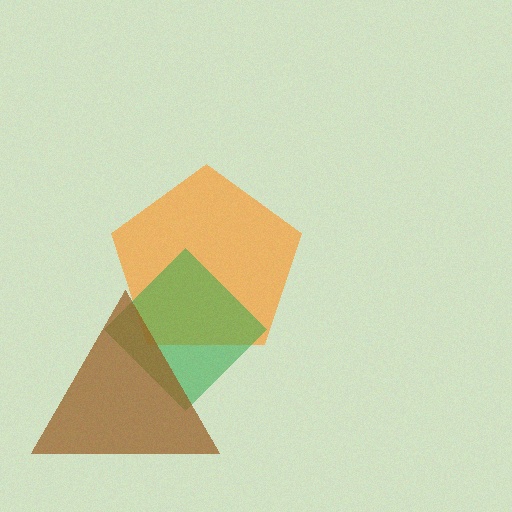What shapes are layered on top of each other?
The layered shapes are: an orange pentagon, a green diamond, a brown triangle.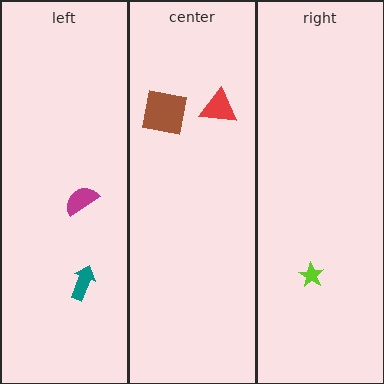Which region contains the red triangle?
The center region.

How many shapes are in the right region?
1.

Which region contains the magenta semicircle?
The left region.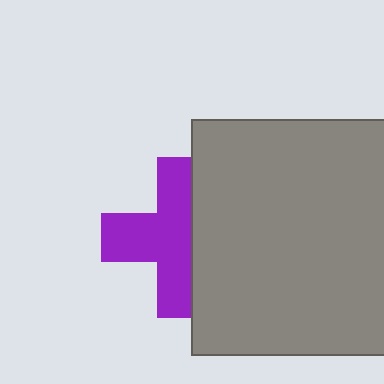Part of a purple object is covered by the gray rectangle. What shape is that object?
It is a cross.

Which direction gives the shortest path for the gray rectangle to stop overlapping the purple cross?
Moving right gives the shortest separation.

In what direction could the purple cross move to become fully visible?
The purple cross could move left. That would shift it out from behind the gray rectangle entirely.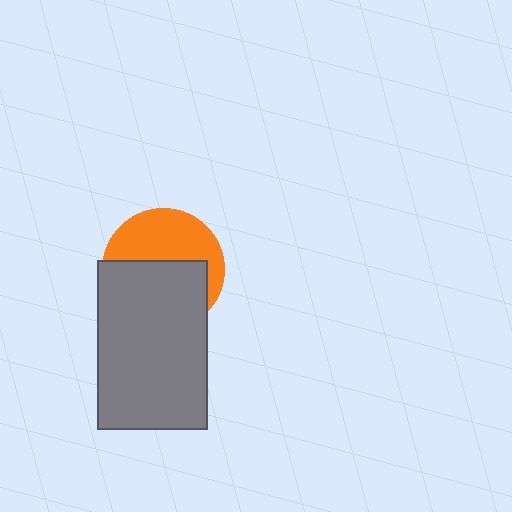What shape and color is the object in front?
The object in front is a gray rectangle.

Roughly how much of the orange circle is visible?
About half of it is visible (roughly 45%).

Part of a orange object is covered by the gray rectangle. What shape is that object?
It is a circle.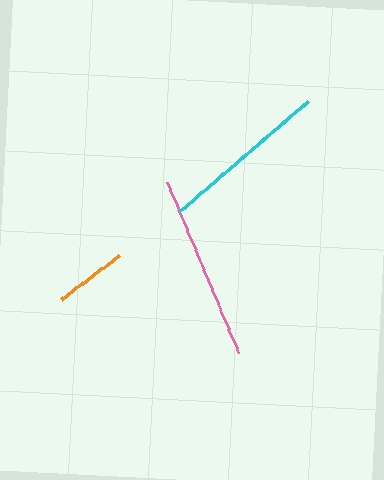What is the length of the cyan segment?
The cyan segment is approximately 170 pixels long.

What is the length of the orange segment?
The orange segment is approximately 73 pixels long.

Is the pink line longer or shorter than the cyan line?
The pink line is longer than the cyan line.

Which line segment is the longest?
The pink line is the longest at approximately 185 pixels.